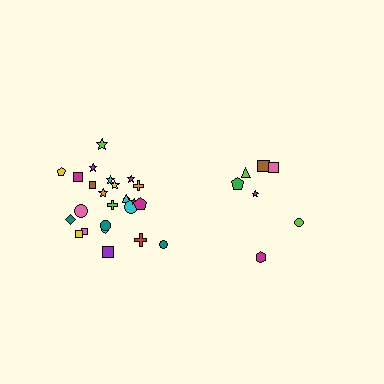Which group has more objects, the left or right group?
The left group.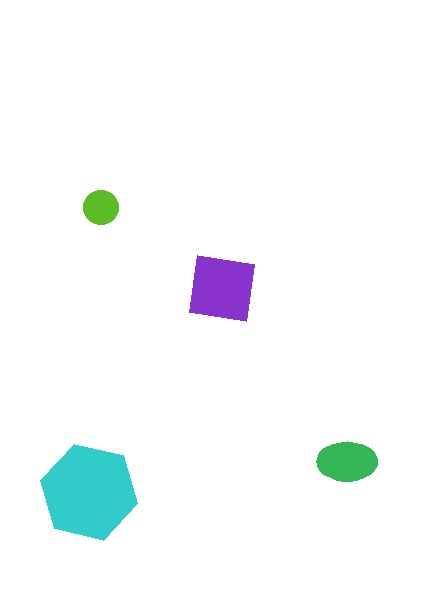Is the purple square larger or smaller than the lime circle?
Larger.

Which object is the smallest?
The lime circle.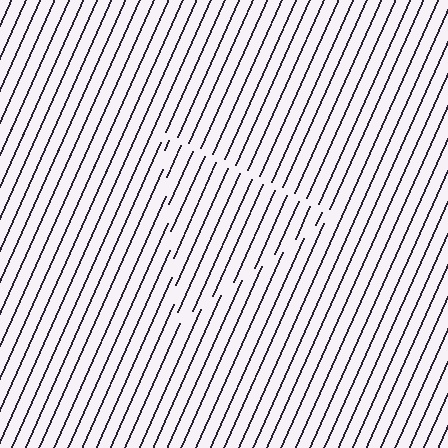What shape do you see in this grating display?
An illusory triangle. The interior of the shape contains the same grating, shifted by half a period — the contour is defined by the phase discontinuity where line-ends from the inner and outer gratings abut.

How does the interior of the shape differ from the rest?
The interior of the shape contains the same grating, shifted by half a period — the contour is defined by the phase discontinuity where line-ends from the inner and outer gratings abut.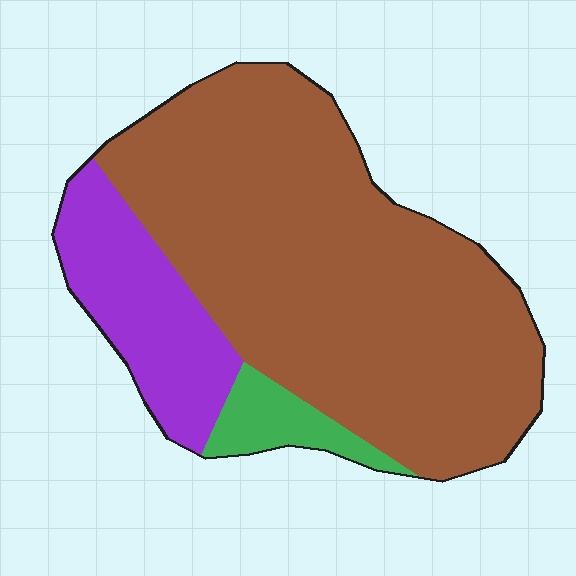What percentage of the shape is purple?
Purple covers roughly 20% of the shape.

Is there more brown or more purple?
Brown.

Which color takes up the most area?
Brown, at roughly 75%.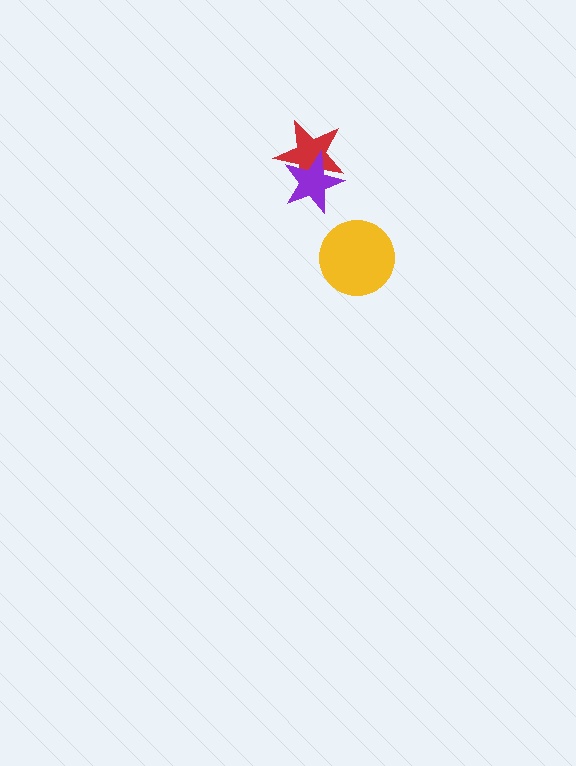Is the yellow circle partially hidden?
No, no other shape covers it.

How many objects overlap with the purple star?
1 object overlaps with the purple star.